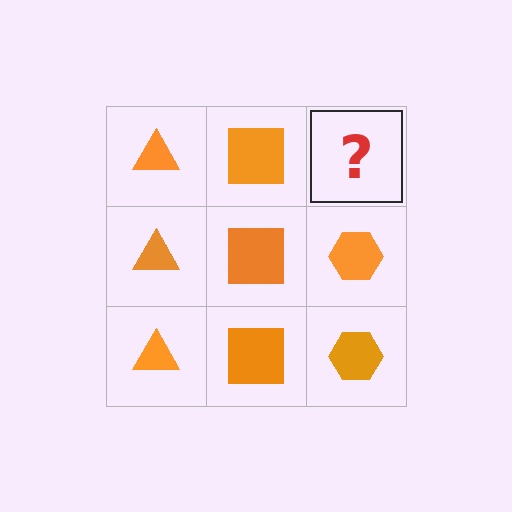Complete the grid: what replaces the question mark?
The question mark should be replaced with an orange hexagon.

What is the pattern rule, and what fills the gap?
The rule is that each column has a consistent shape. The gap should be filled with an orange hexagon.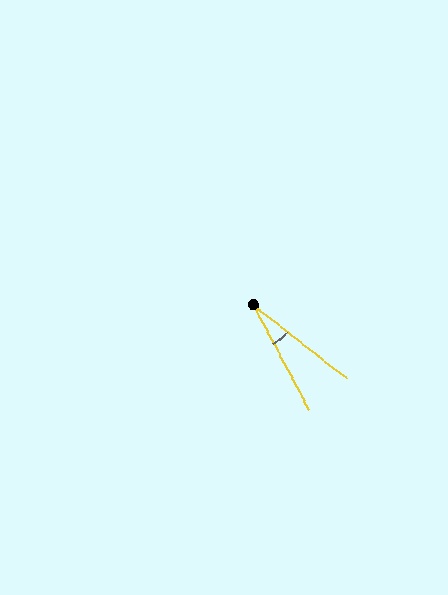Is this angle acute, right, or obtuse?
It is acute.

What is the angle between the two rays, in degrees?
Approximately 24 degrees.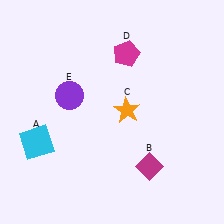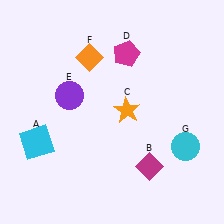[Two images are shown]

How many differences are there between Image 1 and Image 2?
There are 2 differences between the two images.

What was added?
An orange diamond (F), a cyan circle (G) were added in Image 2.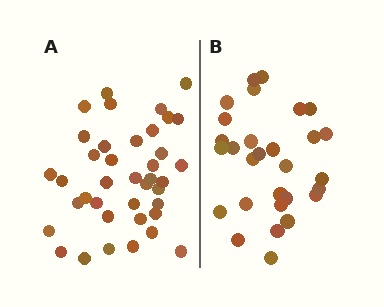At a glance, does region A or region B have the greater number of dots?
Region A (the left region) has more dots.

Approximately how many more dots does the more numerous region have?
Region A has roughly 10 or so more dots than region B.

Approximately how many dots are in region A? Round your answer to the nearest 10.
About 40 dots. (The exact count is 39, which rounds to 40.)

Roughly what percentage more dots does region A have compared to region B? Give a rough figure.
About 35% more.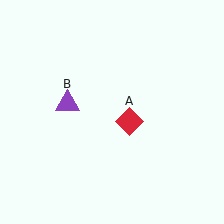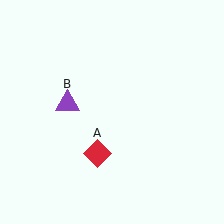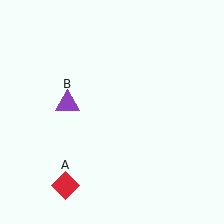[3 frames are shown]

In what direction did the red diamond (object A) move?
The red diamond (object A) moved down and to the left.